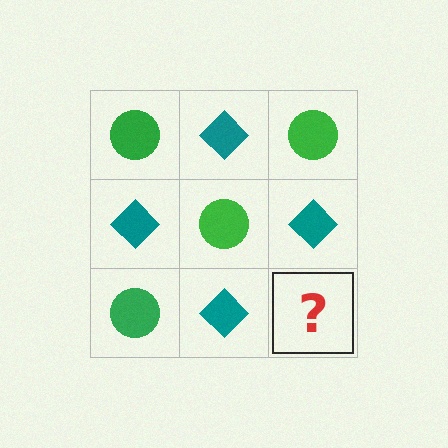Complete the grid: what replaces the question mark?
The question mark should be replaced with a green circle.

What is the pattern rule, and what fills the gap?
The rule is that it alternates green circle and teal diamond in a checkerboard pattern. The gap should be filled with a green circle.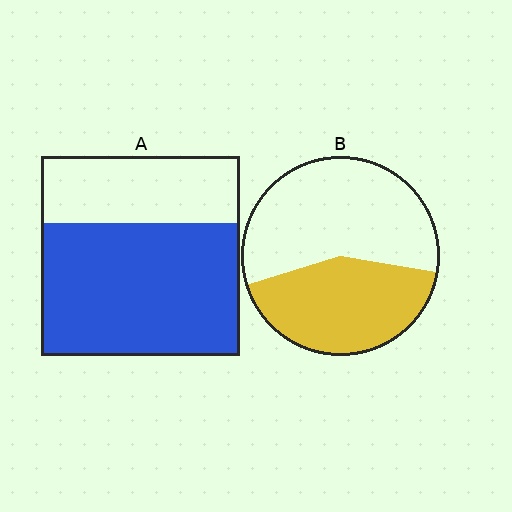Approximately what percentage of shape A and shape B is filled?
A is approximately 65% and B is approximately 45%.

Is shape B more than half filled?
No.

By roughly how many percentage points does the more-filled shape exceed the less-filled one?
By roughly 25 percentage points (A over B).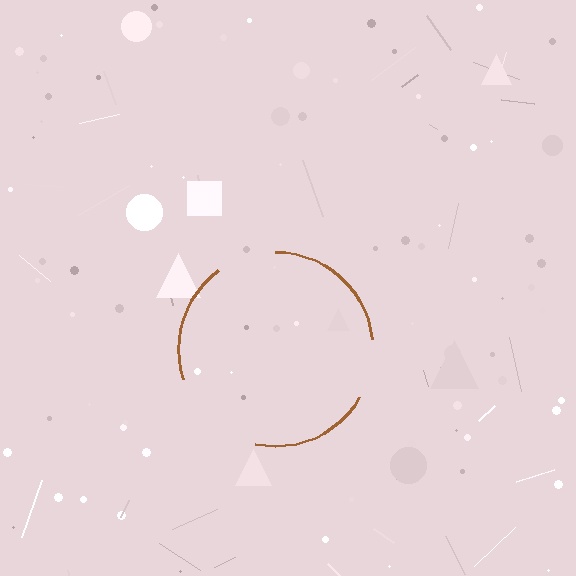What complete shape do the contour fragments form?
The contour fragments form a circle.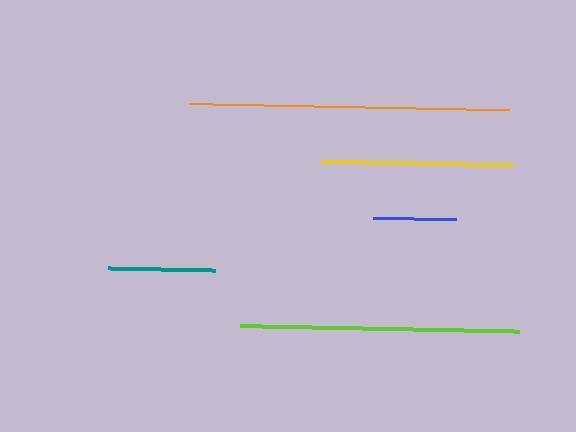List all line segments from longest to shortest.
From longest to shortest: orange, lime, yellow, teal, blue.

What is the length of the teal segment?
The teal segment is approximately 107 pixels long.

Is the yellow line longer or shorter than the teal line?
The yellow line is longer than the teal line.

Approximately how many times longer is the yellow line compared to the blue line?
The yellow line is approximately 2.3 times the length of the blue line.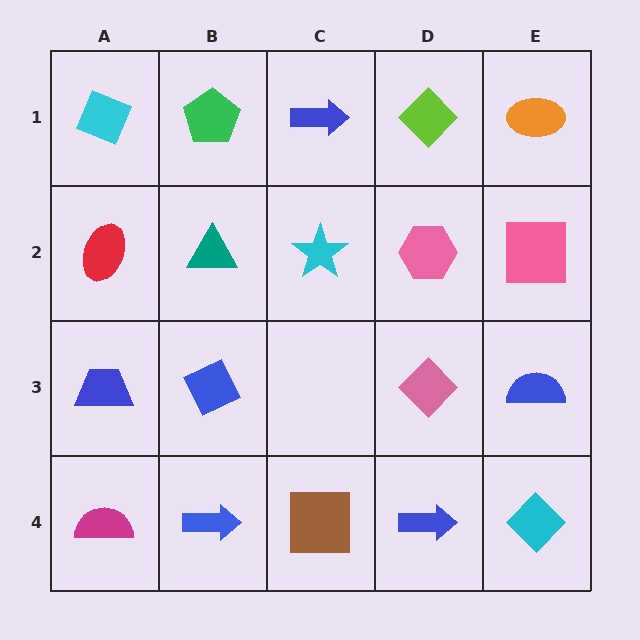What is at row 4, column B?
A blue arrow.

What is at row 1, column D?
A lime diamond.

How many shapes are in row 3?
4 shapes.